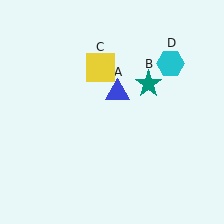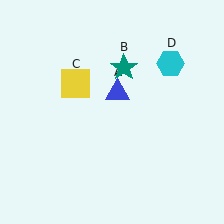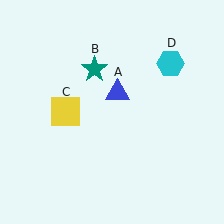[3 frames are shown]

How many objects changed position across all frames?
2 objects changed position: teal star (object B), yellow square (object C).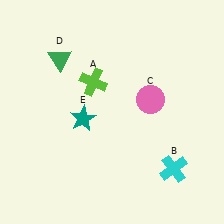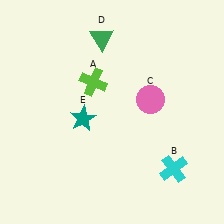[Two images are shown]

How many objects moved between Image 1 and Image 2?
1 object moved between the two images.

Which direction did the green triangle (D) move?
The green triangle (D) moved right.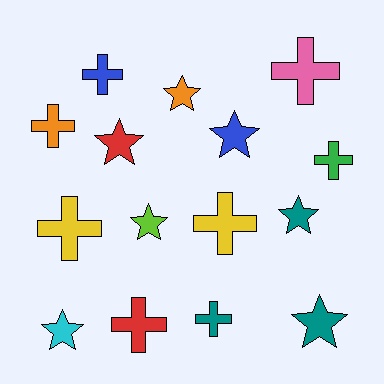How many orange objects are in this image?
There are 2 orange objects.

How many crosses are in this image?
There are 8 crosses.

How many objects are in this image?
There are 15 objects.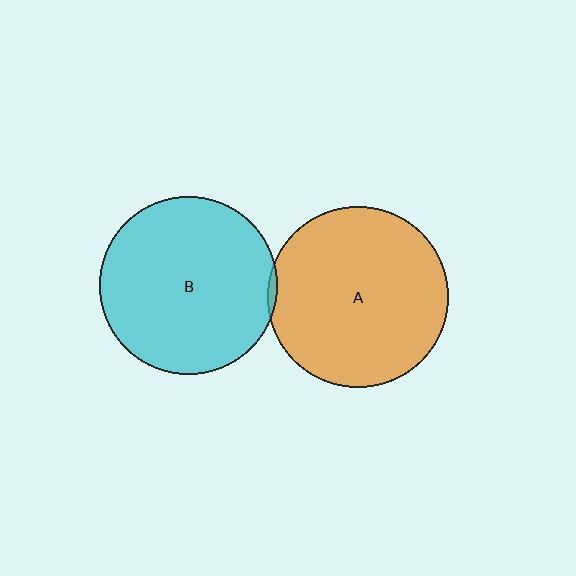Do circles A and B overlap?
Yes.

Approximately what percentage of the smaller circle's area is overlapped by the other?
Approximately 5%.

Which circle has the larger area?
Circle A (orange).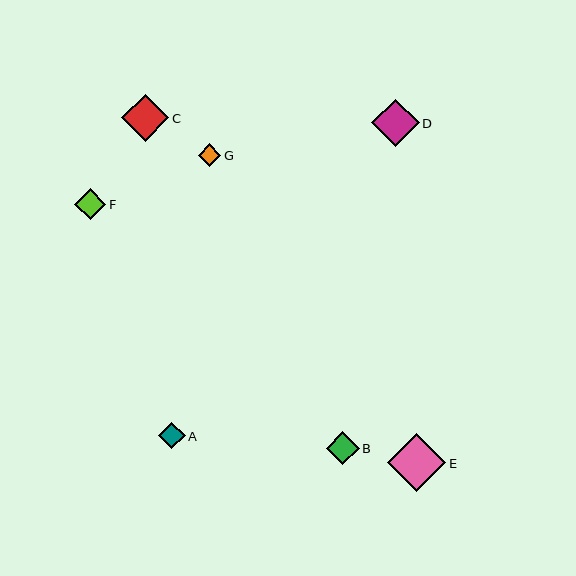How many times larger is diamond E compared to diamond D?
Diamond E is approximately 1.2 times the size of diamond D.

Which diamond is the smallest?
Diamond G is the smallest with a size of approximately 23 pixels.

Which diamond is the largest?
Diamond E is the largest with a size of approximately 58 pixels.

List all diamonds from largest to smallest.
From largest to smallest: E, D, C, B, F, A, G.